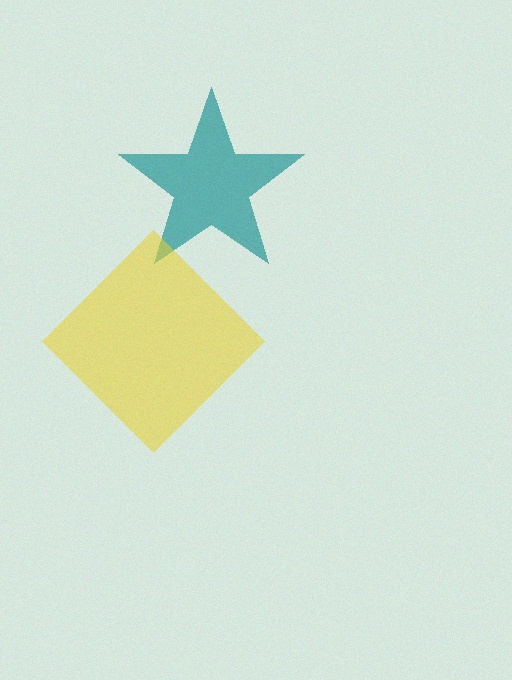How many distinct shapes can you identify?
There are 2 distinct shapes: a teal star, a yellow diamond.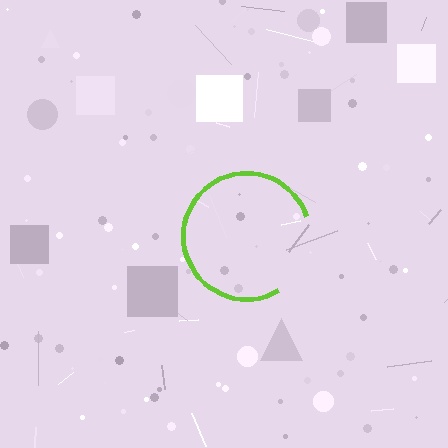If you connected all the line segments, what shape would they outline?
They would outline a circle.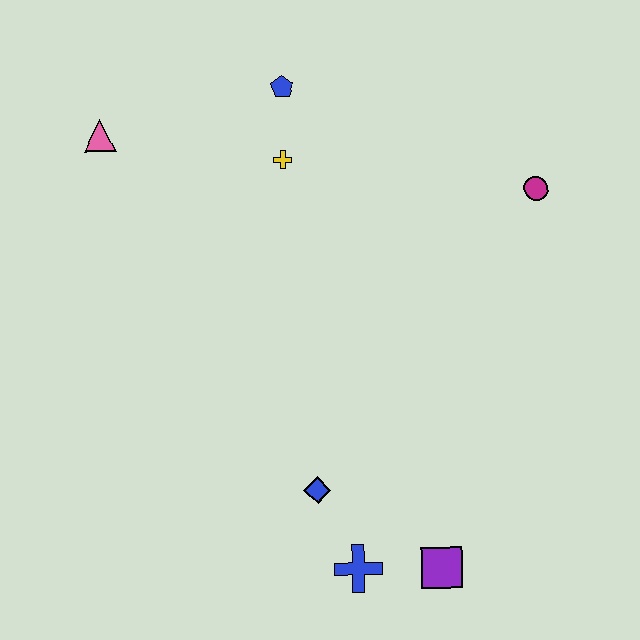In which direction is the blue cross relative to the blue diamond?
The blue cross is below the blue diamond.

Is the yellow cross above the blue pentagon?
No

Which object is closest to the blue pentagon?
The yellow cross is closest to the blue pentagon.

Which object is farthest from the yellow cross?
The purple square is farthest from the yellow cross.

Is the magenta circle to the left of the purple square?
No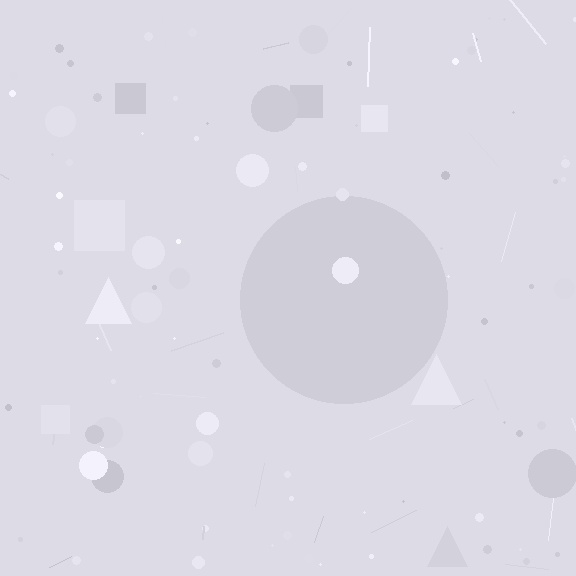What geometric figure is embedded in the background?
A circle is embedded in the background.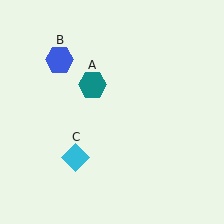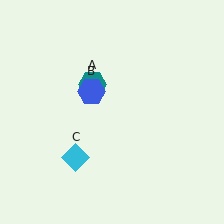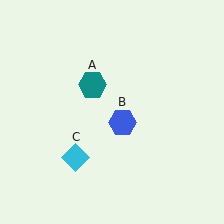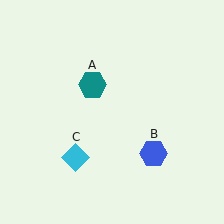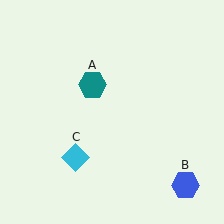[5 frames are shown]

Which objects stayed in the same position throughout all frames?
Teal hexagon (object A) and cyan diamond (object C) remained stationary.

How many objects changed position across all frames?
1 object changed position: blue hexagon (object B).